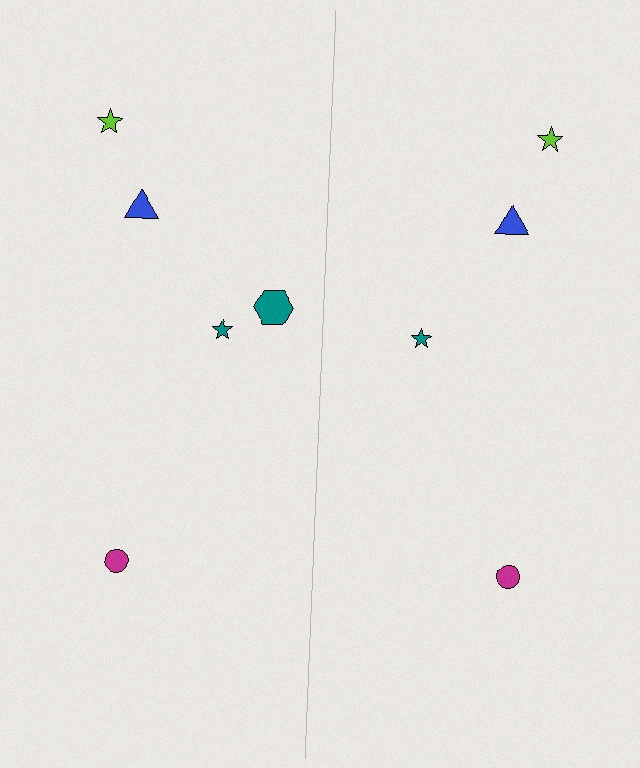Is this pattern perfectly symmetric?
No, the pattern is not perfectly symmetric. A teal hexagon is missing from the right side.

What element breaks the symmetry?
A teal hexagon is missing from the right side.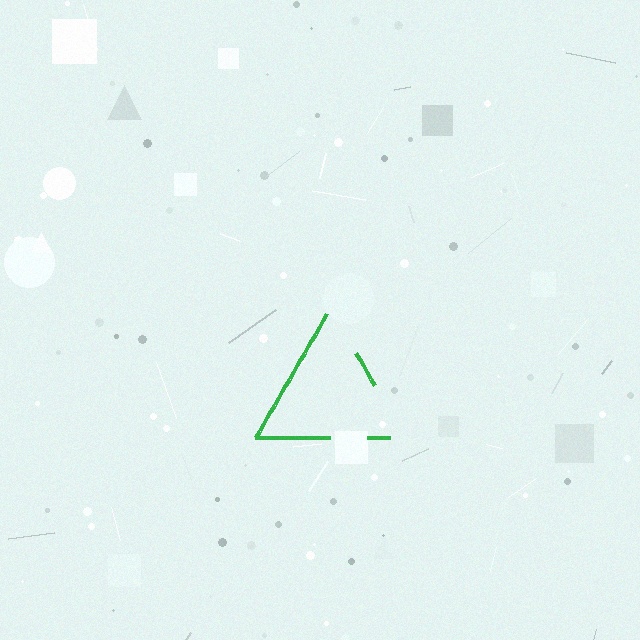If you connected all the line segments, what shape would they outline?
They would outline a triangle.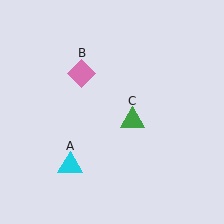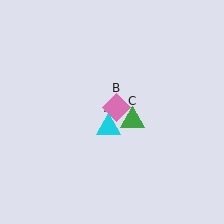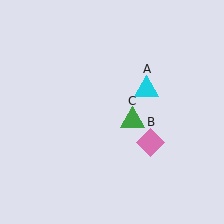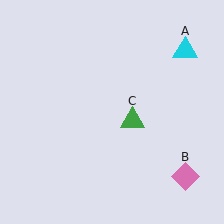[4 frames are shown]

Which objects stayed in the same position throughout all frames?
Green triangle (object C) remained stationary.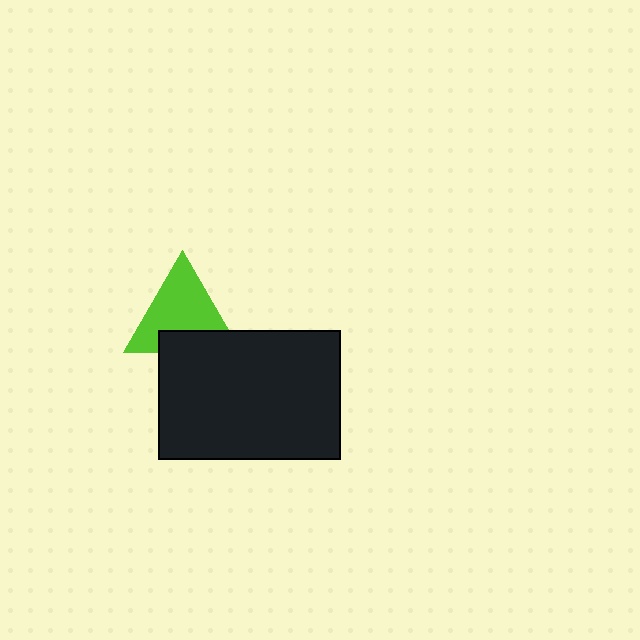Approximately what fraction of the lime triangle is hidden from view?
Roughly 30% of the lime triangle is hidden behind the black rectangle.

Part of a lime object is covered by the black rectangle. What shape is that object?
It is a triangle.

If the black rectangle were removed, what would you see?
You would see the complete lime triangle.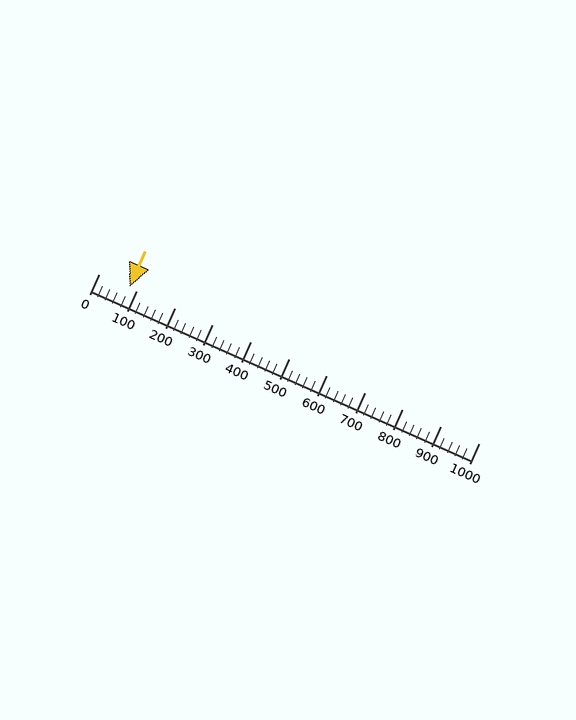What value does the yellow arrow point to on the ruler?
The yellow arrow points to approximately 80.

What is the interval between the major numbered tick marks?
The major tick marks are spaced 100 units apart.